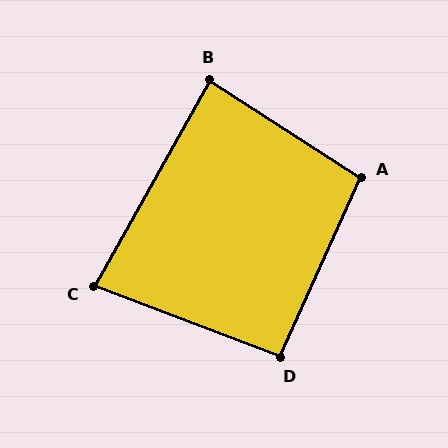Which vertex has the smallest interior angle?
C, at approximately 81 degrees.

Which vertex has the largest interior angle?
A, at approximately 99 degrees.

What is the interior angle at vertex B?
Approximately 87 degrees (approximately right).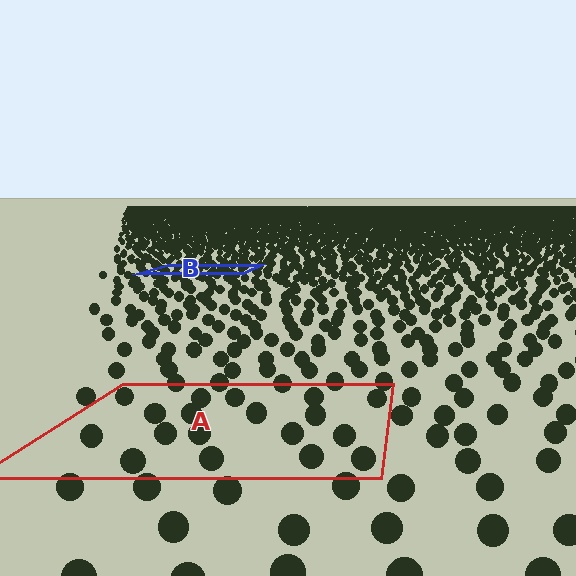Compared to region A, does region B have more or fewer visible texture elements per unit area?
Region B has more texture elements per unit area — they are packed more densely because it is farther away.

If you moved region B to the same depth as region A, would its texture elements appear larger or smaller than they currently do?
They would appear larger. At a closer depth, the same texture elements are projected at a bigger on-screen size.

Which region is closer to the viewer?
Region A is closer. The texture elements there are larger and more spread out.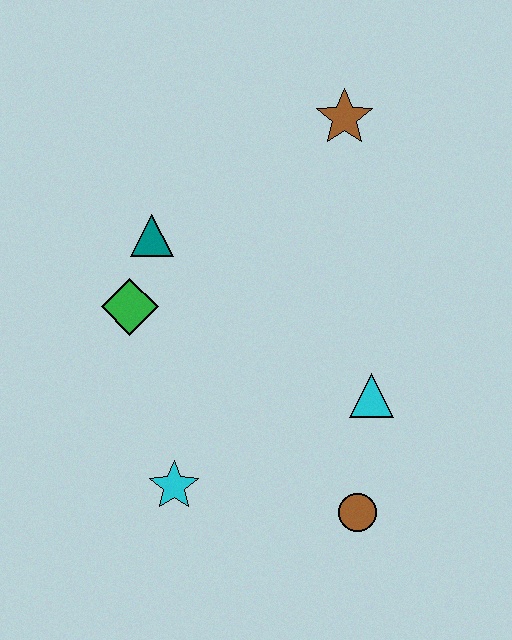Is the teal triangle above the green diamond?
Yes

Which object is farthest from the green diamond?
The brown circle is farthest from the green diamond.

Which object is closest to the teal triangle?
The green diamond is closest to the teal triangle.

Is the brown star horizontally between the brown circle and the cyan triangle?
No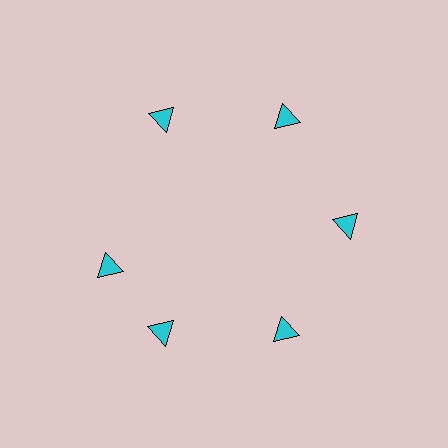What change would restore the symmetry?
The symmetry would be restored by rotating it back into even spacing with its neighbors so that all 6 triangles sit at equal angles and equal distance from the center.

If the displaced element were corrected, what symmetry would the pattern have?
It would have 6-fold rotational symmetry — the pattern would map onto itself every 60 degrees.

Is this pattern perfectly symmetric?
No. The 6 cyan triangles are arranged in a ring, but one element near the 9 o'clock position is rotated out of alignment along the ring, breaking the 6-fold rotational symmetry.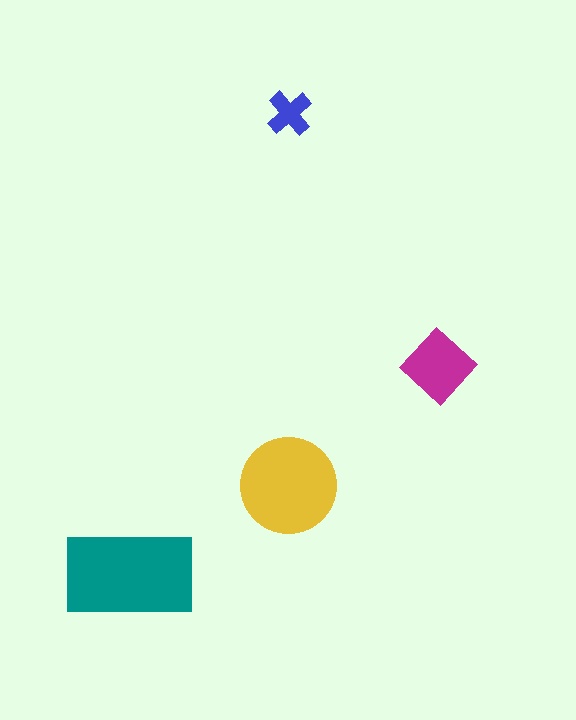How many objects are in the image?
There are 4 objects in the image.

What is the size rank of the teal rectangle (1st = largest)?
1st.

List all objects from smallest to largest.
The blue cross, the magenta diamond, the yellow circle, the teal rectangle.